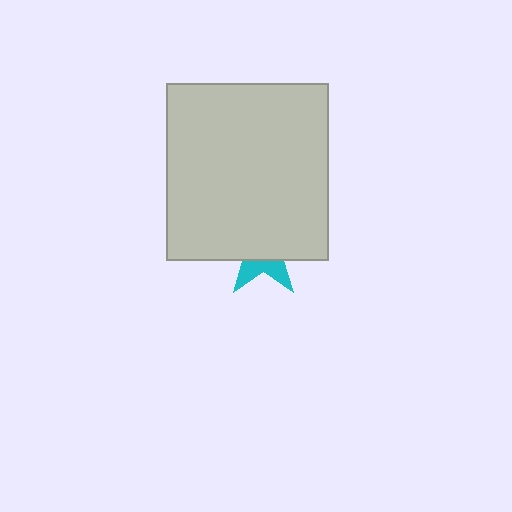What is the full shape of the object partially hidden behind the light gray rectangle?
The partially hidden object is a cyan star.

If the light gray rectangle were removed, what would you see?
You would see the complete cyan star.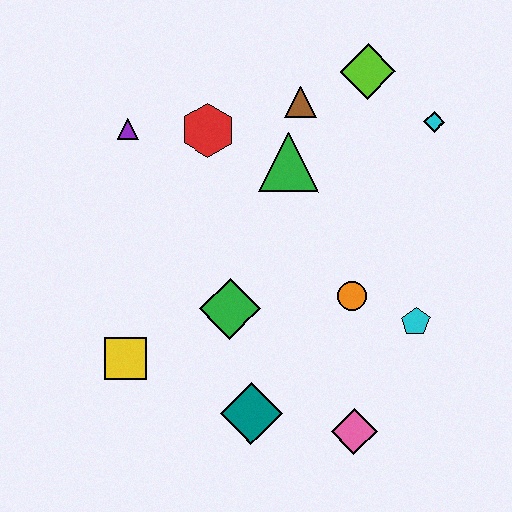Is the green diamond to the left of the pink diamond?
Yes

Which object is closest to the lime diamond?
The brown triangle is closest to the lime diamond.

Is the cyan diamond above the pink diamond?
Yes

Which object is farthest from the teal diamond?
The lime diamond is farthest from the teal diamond.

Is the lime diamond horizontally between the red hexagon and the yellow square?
No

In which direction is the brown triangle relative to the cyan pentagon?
The brown triangle is above the cyan pentagon.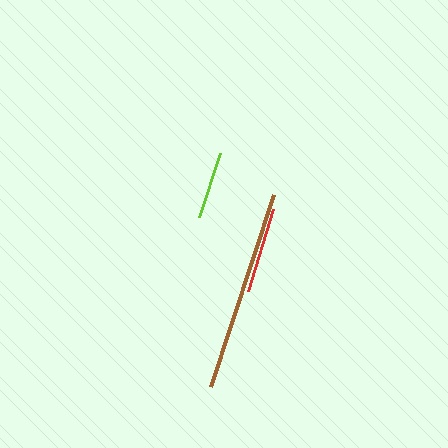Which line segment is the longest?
The brown line is the longest at approximately 202 pixels.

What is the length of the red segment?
The red segment is approximately 86 pixels long.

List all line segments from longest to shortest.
From longest to shortest: brown, red, lime.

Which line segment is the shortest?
The lime line is the shortest at approximately 67 pixels.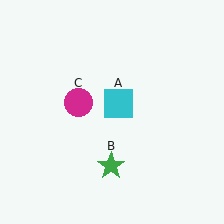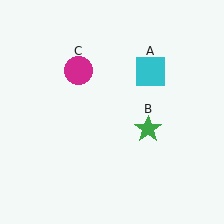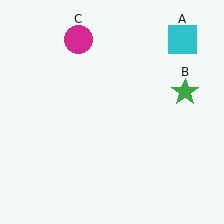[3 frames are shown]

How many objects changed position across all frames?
3 objects changed position: cyan square (object A), green star (object B), magenta circle (object C).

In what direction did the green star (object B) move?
The green star (object B) moved up and to the right.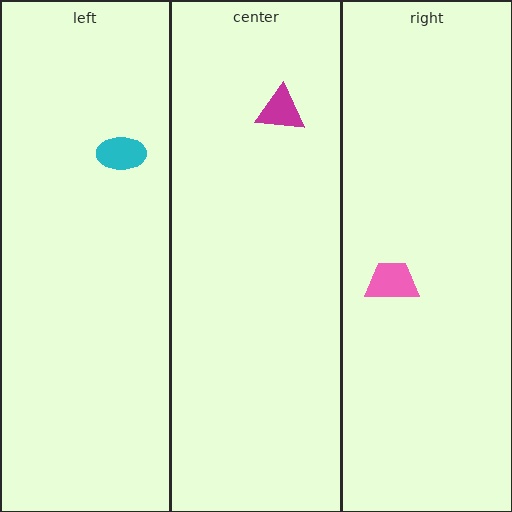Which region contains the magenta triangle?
The center region.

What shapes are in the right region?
The pink trapezoid.